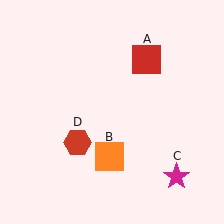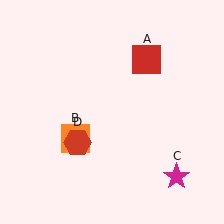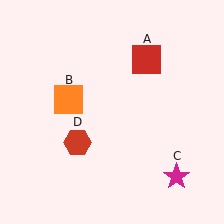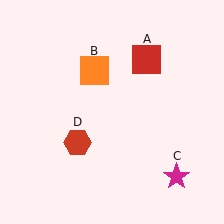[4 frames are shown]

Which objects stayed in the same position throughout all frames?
Red square (object A) and magenta star (object C) and red hexagon (object D) remained stationary.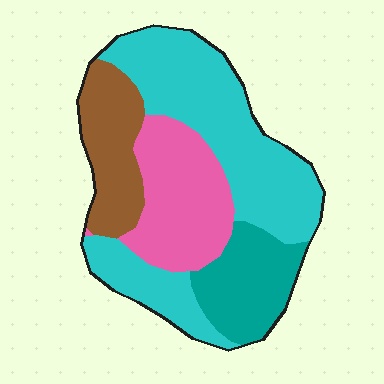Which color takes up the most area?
Cyan, at roughly 45%.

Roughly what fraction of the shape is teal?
Teal covers 16% of the shape.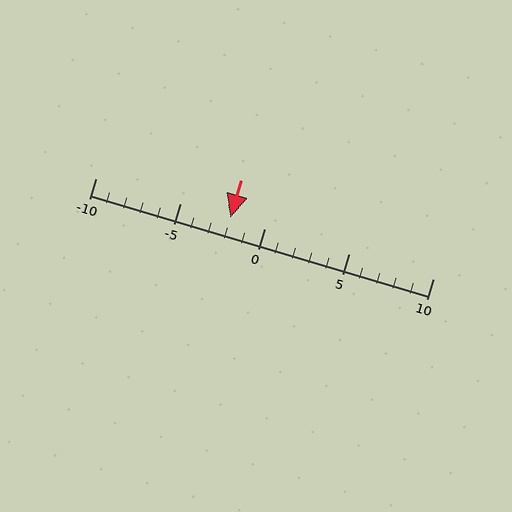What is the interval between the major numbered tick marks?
The major tick marks are spaced 5 units apart.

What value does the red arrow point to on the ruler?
The red arrow points to approximately -2.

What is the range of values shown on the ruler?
The ruler shows values from -10 to 10.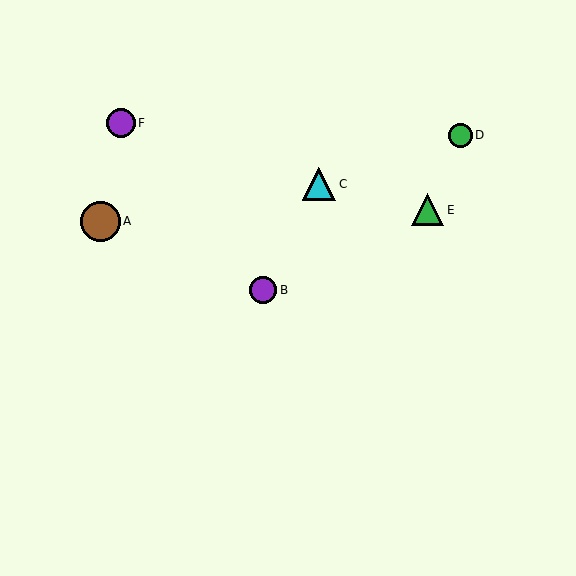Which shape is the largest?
The brown circle (labeled A) is the largest.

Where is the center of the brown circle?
The center of the brown circle is at (100, 221).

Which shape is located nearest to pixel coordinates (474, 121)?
The green circle (labeled D) at (460, 135) is nearest to that location.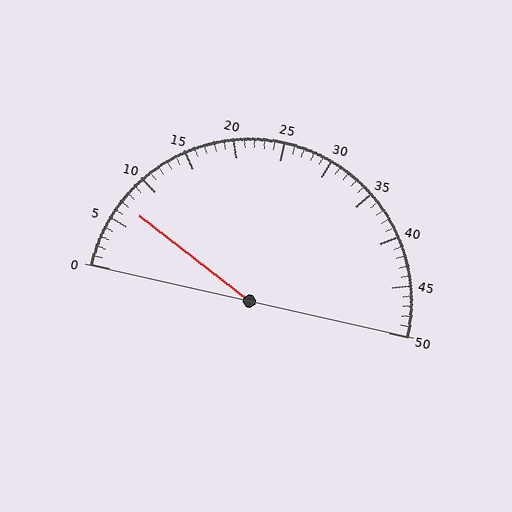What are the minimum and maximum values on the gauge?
The gauge ranges from 0 to 50.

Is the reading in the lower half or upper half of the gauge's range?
The reading is in the lower half of the range (0 to 50).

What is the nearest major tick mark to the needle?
The nearest major tick mark is 5.